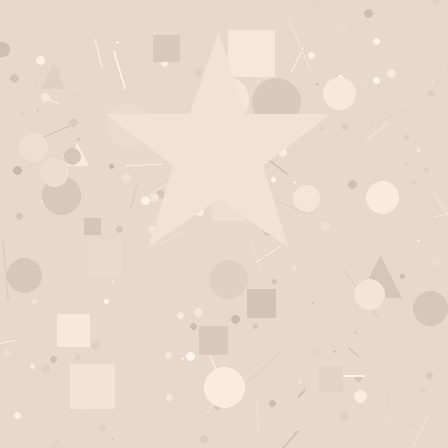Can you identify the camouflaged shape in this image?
The camouflaged shape is a star.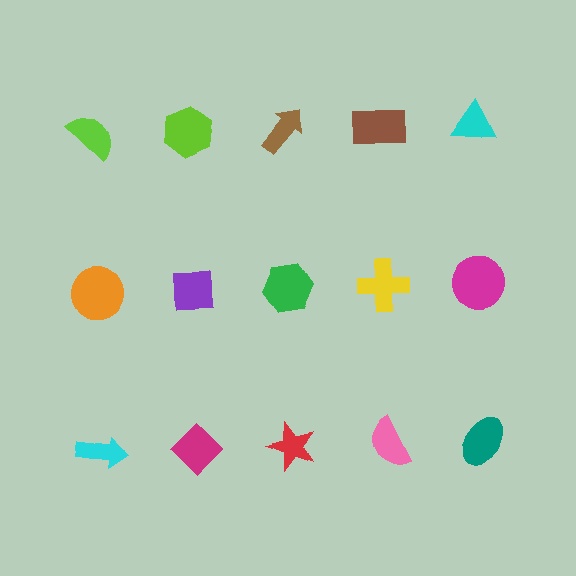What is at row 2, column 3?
A green hexagon.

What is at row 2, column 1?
An orange circle.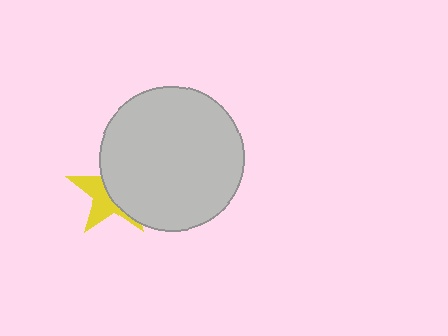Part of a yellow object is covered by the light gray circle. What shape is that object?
It is a star.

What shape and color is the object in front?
The object in front is a light gray circle.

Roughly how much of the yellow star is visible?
A small part of it is visible (roughly 42%).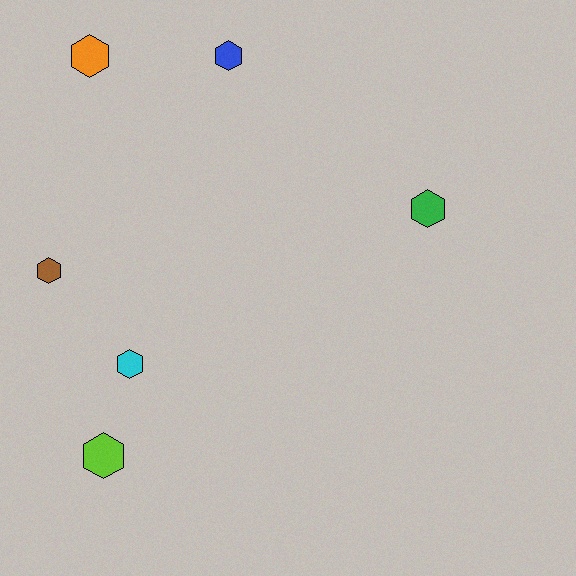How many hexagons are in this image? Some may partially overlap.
There are 6 hexagons.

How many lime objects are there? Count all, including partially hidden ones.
There is 1 lime object.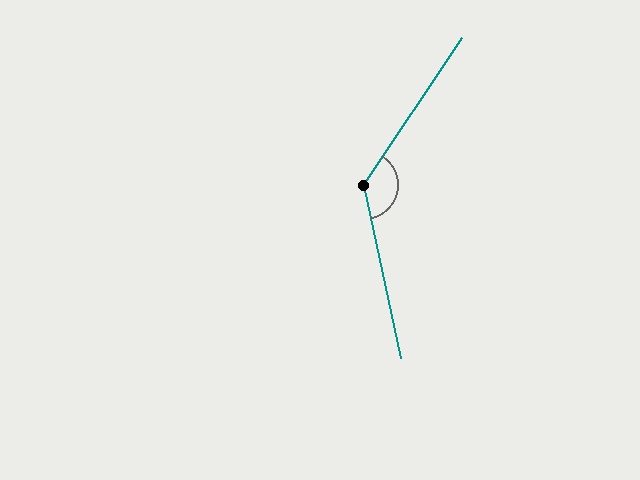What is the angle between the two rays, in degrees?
Approximately 134 degrees.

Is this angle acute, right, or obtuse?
It is obtuse.